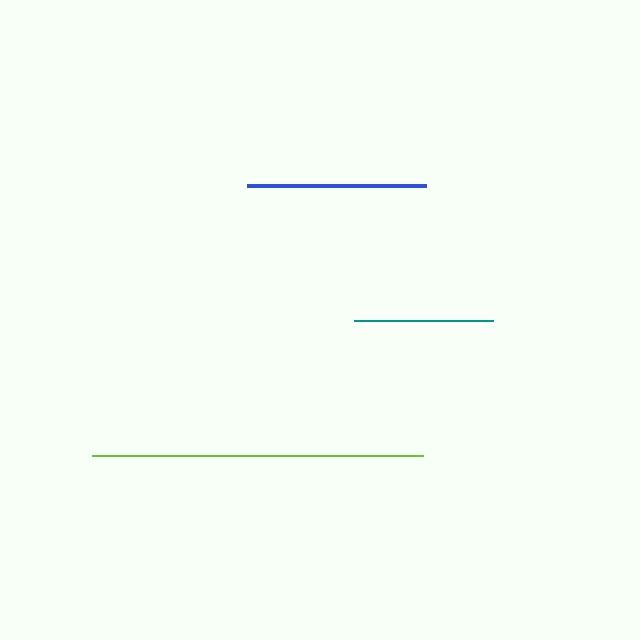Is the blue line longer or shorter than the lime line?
The lime line is longer than the blue line.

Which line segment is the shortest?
The teal line is the shortest at approximately 139 pixels.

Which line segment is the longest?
The lime line is the longest at approximately 331 pixels.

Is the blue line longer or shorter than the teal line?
The blue line is longer than the teal line.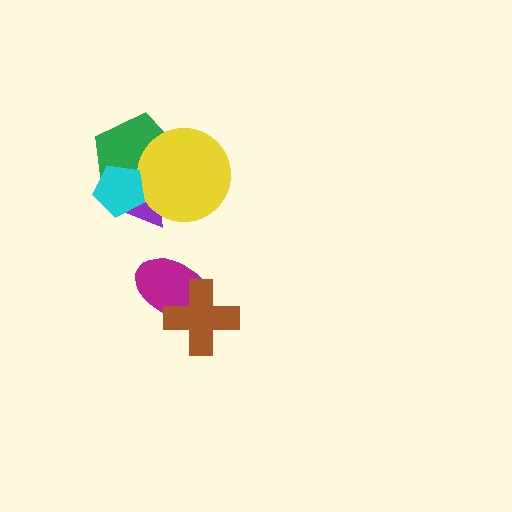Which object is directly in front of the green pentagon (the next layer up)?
The purple triangle is directly in front of the green pentagon.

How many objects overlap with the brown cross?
1 object overlaps with the brown cross.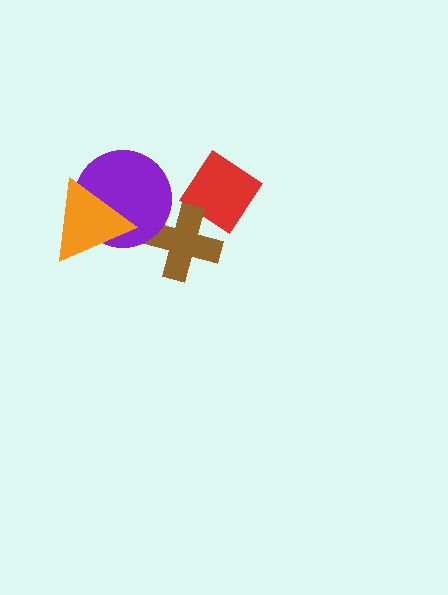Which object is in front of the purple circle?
The orange triangle is in front of the purple circle.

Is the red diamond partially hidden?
No, no other shape covers it.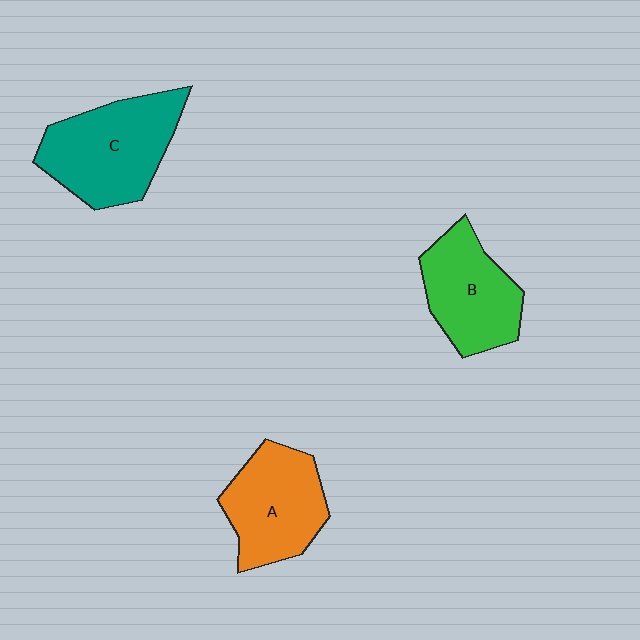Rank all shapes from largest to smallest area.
From largest to smallest: C (teal), A (orange), B (green).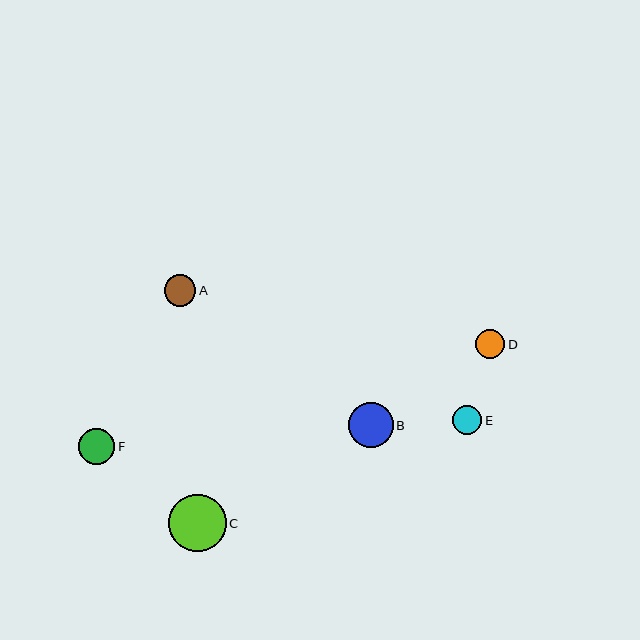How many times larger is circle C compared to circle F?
Circle C is approximately 1.6 times the size of circle F.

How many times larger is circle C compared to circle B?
Circle C is approximately 1.3 times the size of circle B.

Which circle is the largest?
Circle C is the largest with a size of approximately 57 pixels.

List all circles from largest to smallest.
From largest to smallest: C, B, F, A, D, E.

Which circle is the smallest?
Circle E is the smallest with a size of approximately 29 pixels.